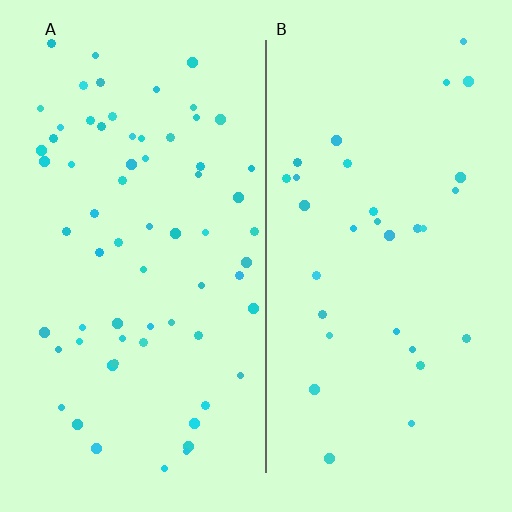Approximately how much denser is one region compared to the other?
Approximately 2.1× — region A over region B.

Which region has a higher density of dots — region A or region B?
A (the left).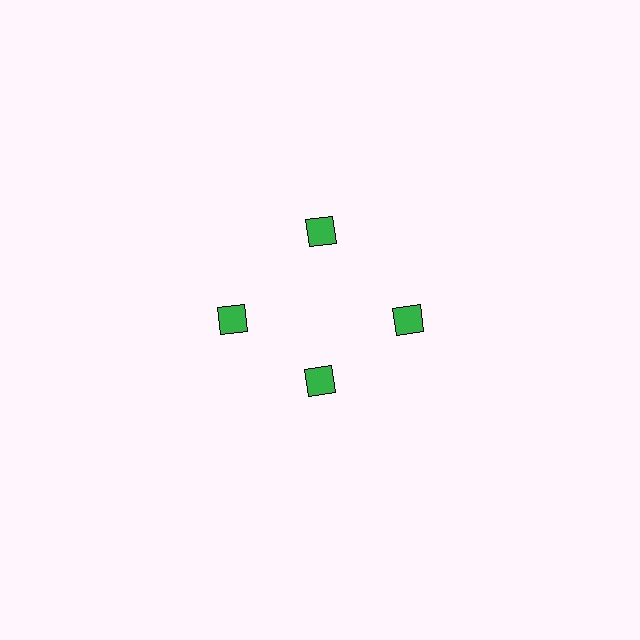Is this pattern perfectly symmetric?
No. The 4 green diamonds are arranged in a ring, but one element near the 6 o'clock position is pulled inward toward the center, breaking the 4-fold rotational symmetry.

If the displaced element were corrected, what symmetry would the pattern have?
It would have 4-fold rotational symmetry — the pattern would map onto itself every 90 degrees.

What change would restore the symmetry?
The symmetry would be restored by moving it outward, back onto the ring so that all 4 diamonds sit at equal angles and equal distance from the center.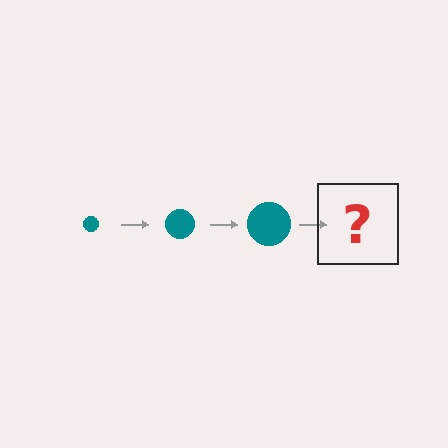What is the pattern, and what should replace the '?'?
The pattern is that the circle gets progressively larger each step. The '?' should be a teal circle, larger than the previous one.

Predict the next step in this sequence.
The next step is a teal circle, larger than the previous one.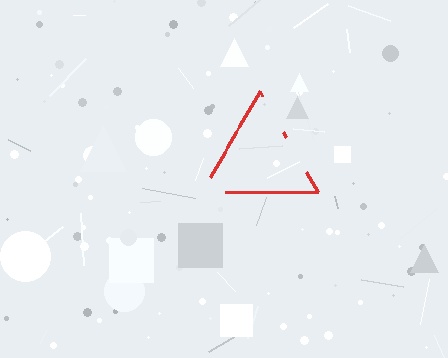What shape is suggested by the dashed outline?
The dashed outline suggests a triangle.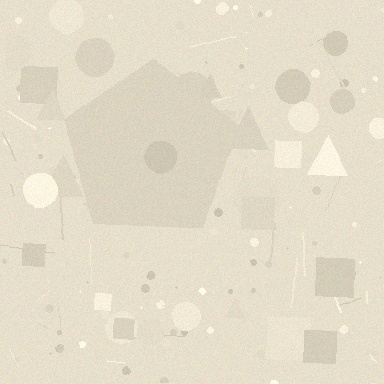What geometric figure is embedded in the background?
A pentagon is embedded in the background.